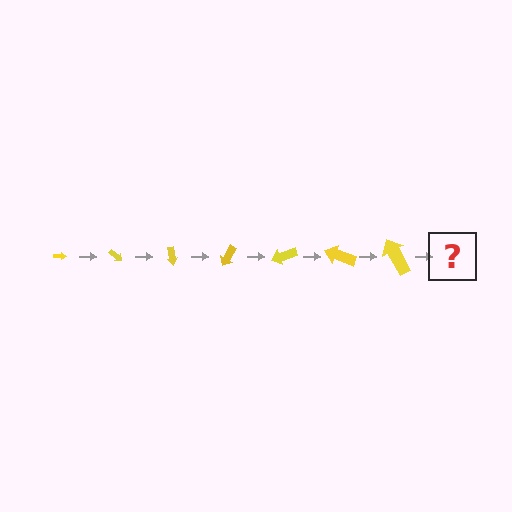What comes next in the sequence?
The next element should be an arrow, larger than the previous one and rotated 280 degrees from the start.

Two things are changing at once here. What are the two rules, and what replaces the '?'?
The two rules are that the arrow grows larger each step and it rotates 40 degrees each step. The '?' should be an arrow, larger than the previous one and rotated 280 degrees from the start.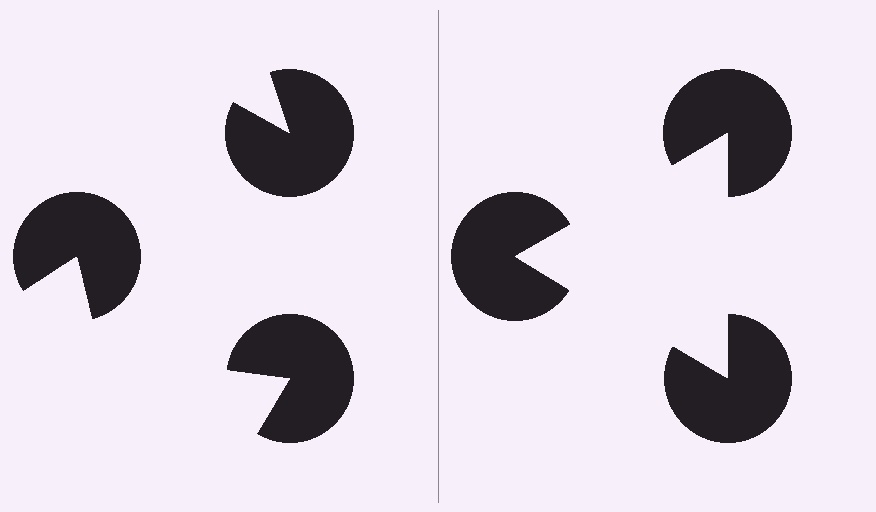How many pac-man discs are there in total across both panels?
6 — 3 on each side.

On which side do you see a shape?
An illusory triangle appears on the right side. On the left side the wedge cuts are rotated, so no coherent shape forms.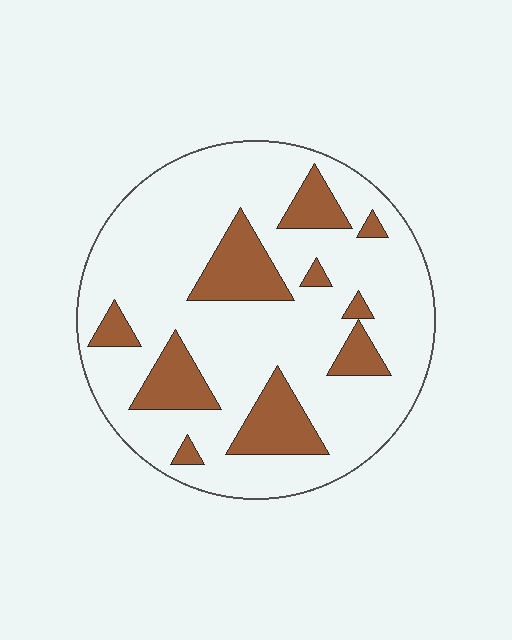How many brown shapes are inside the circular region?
10.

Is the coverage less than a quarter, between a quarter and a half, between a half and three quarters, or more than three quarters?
Less than a quarter.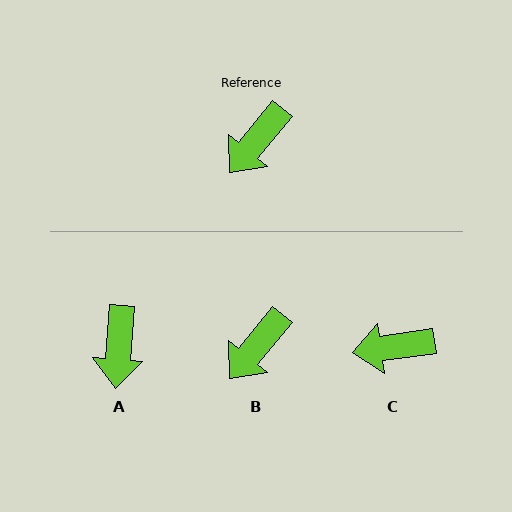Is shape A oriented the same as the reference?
No, it is off by about 35 degrees.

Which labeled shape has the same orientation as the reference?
B.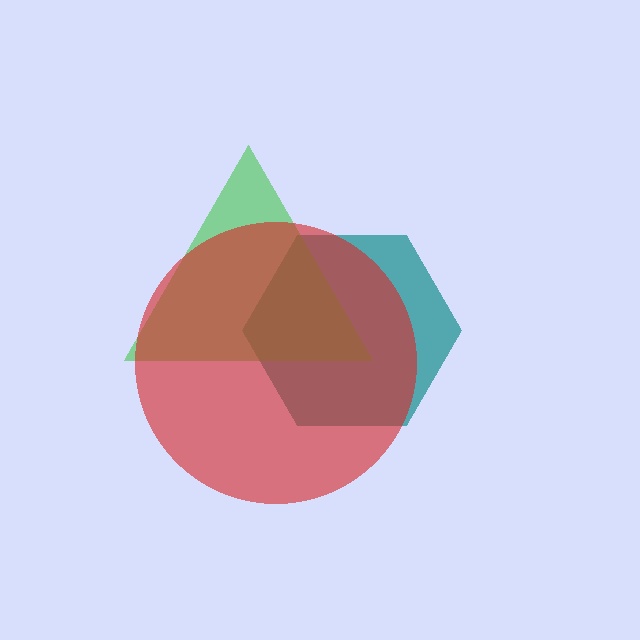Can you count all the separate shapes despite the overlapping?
Yes, there are 3 separate shapes.